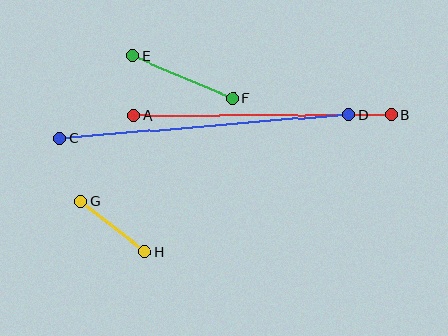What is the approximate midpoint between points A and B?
The midpoint is at approximately (263, 115) pixels.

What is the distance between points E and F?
The distance is approximately 109 pixels.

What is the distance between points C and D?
The distance is approximately 290 pixels.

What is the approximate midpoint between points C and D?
The midpoint is at approximately (205, 126) pixels.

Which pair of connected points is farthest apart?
Points C and D are farthest apart.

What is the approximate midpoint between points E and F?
The midpoint is at approximately (183, 77) pixels.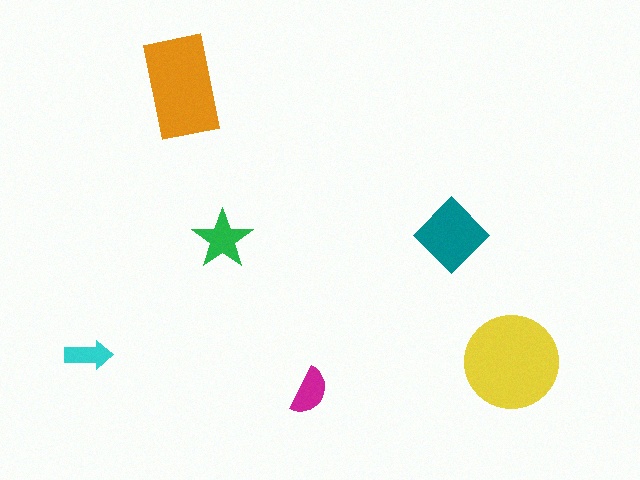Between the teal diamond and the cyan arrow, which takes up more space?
The teal diamond.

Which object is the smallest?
The cyan arrow.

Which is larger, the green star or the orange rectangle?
The orange rectangle.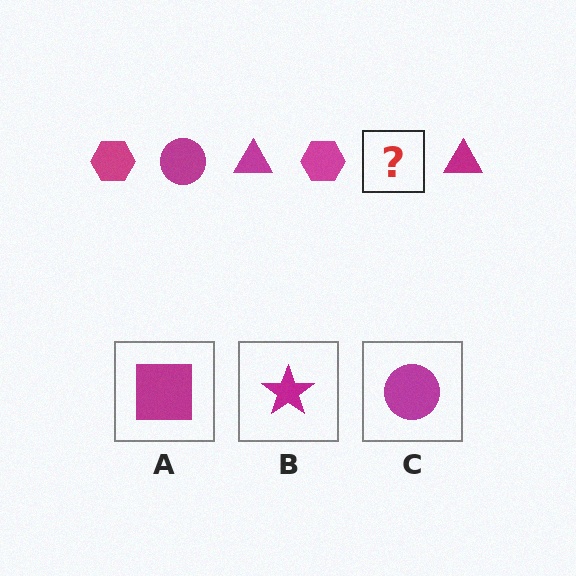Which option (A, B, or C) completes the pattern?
C.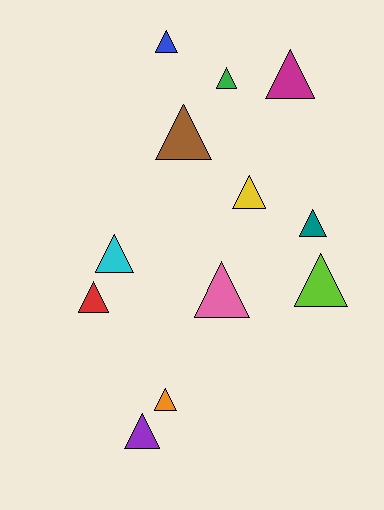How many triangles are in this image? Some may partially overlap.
There are 12 triangles.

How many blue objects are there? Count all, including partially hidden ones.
There is 1 blue object.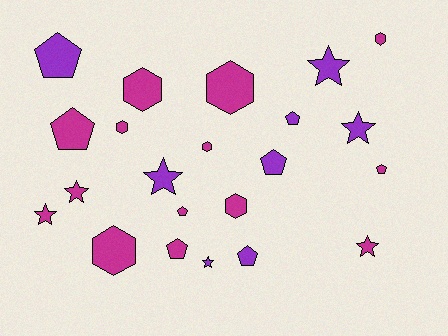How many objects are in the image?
There are 22 objects.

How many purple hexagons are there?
There are no purple hexagons.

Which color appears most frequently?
Magenta, with 14 objects.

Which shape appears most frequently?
Pentagon, with 8 objects.